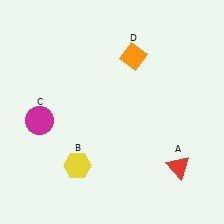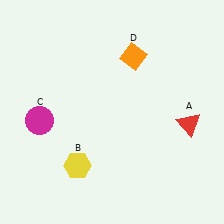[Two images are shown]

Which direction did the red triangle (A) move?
The red triangle (A) moved up.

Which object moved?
The red triangle (A) moved up.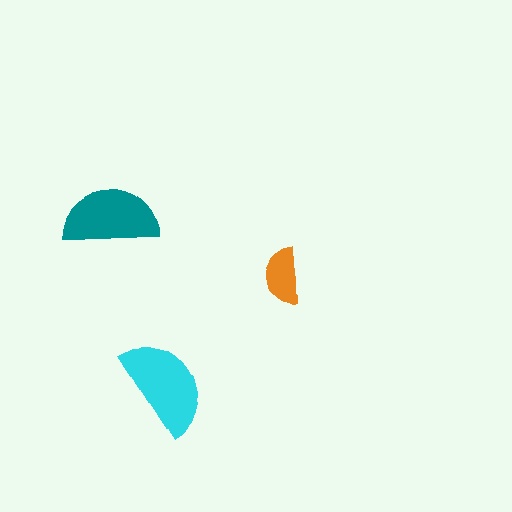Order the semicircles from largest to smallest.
the cyan one, the teal one, the orange one.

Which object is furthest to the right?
The orange semicircle is rightmost.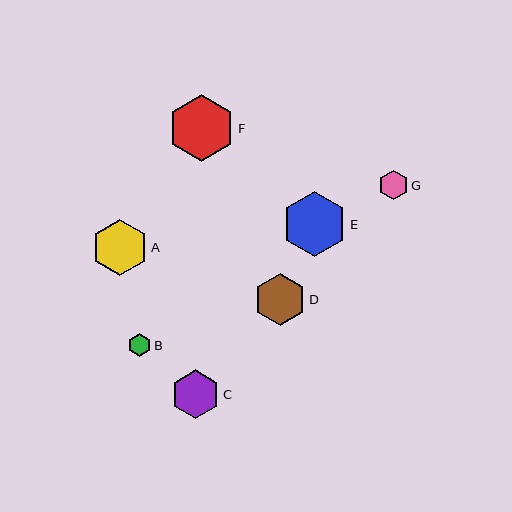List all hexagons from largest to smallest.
From largest to smallest: F, E, A, D, C, G, B.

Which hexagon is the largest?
Hexagon F is the largest with a size of approximately 67 pixels.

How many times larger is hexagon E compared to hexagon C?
Hexagon E is approximately 1.3 times the size of hexagon C.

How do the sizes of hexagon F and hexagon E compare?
Hexagon F and hexagon E are approximately the same size.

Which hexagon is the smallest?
Hexagon B is the smallest with a size of approximately 23 pixels.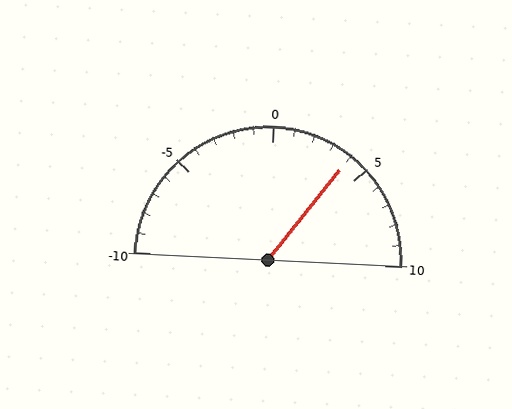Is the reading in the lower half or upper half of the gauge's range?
The reading is in the upper half of the range (-10 to 10).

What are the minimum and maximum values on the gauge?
The gauge ranges from -10 to 10.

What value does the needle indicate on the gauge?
The needle indicates approximately 4.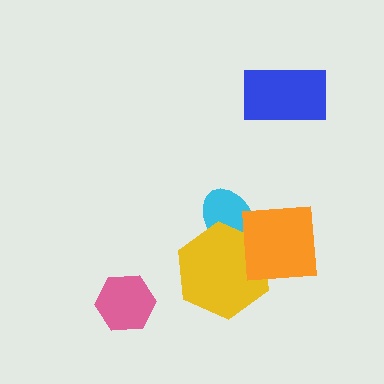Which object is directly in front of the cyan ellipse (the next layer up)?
The yellow hexagon is directly in front of the cyan ellipse.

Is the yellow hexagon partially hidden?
Yes, it is partially covered by another shape.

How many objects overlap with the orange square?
2 objects overlap with the orange square.